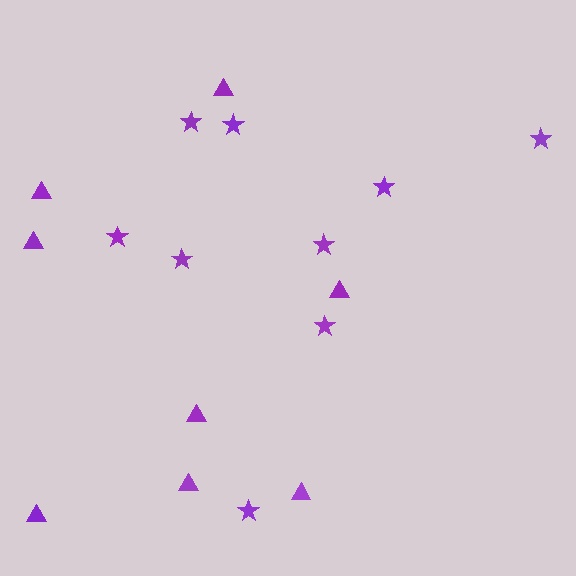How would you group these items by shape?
There are 2 groups: one group of stars (9) and one group of triangles (8).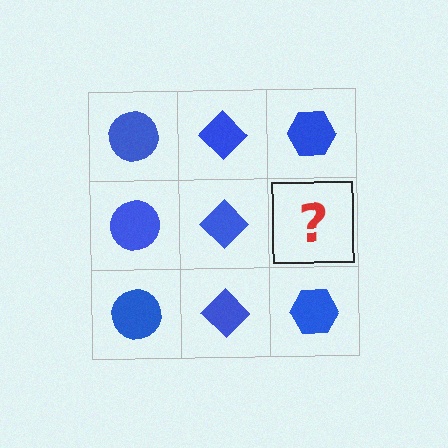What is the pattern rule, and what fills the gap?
The rule is that each column has a consistent shape. The gap should be filled with a blue hexagon.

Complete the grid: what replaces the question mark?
The question mark should be replaced with a blue hexagon.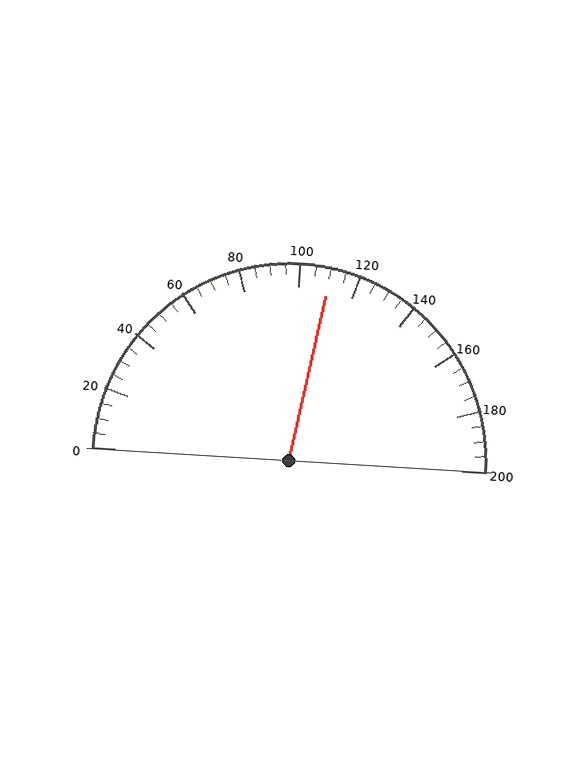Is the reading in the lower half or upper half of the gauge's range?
The reading is in the upper half of the range (0 to 200).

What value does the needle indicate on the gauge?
The needle indicates approximately 110.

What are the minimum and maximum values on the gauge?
The gauge ranges from 0 to 200.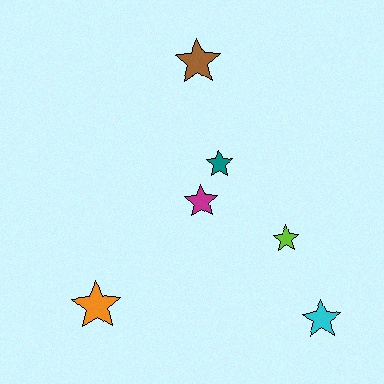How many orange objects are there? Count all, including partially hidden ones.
There is 1 orange object.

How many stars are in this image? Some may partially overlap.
There are 6 stars.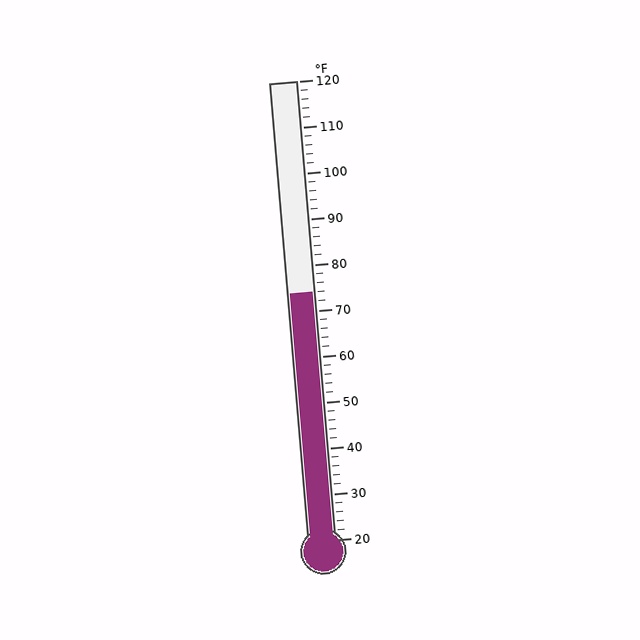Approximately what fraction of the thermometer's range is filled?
The thermometer is filled to approximately 55% of its range.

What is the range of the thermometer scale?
The thermometer scale ranges from 20°F to 120°F.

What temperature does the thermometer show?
The thermometer shows approximately 74°F.